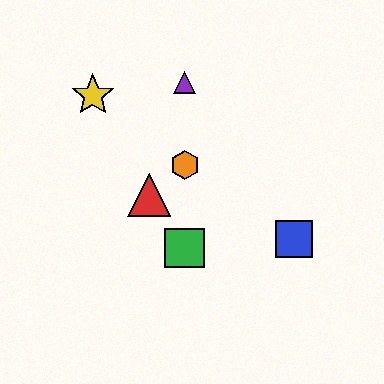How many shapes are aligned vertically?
3 shapes (the green square, the purple triangle, the orange hexagon) are aligned vertically.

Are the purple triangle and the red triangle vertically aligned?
No, the purple triangle is at x≈185 and the red triangle is at x≈149.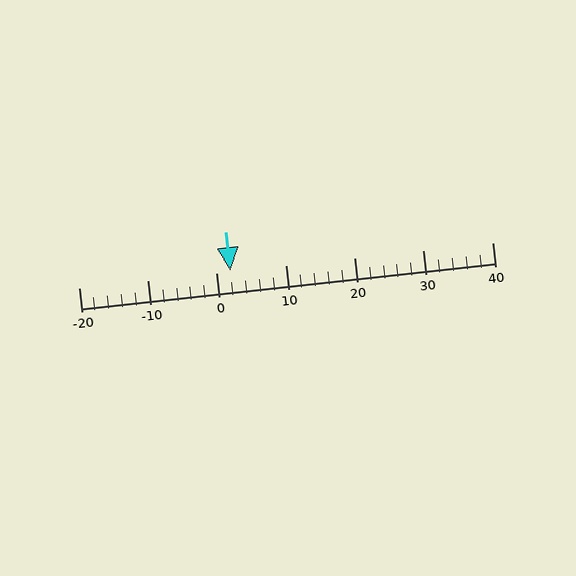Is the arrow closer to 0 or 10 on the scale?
The arrow is closer to 0.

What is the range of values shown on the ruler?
The ruler shows values from -20 to 40.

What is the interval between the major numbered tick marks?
The major tick marks are spaced 10 units apart.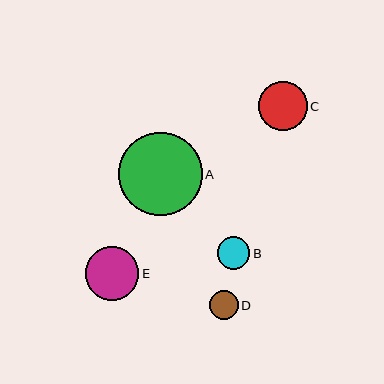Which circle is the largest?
Circle A is the largest with a size of approximately 83 pixels.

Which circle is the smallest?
Circle D is the smallest with a size of approximately 29 pixels.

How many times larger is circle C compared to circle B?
Circle C is approximately 1.5 times the size of circle B.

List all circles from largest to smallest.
From largest to smallest: A, E, C, B, D.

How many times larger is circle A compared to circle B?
Circle A is approximately 2.5 times the size of circle B.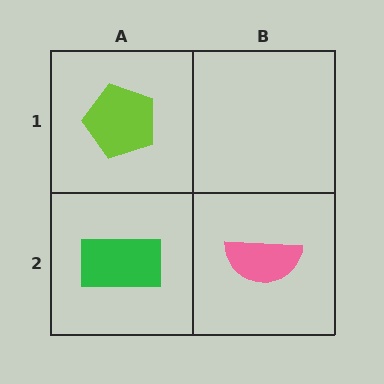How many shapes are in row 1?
1 shape.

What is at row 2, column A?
A green rectangle.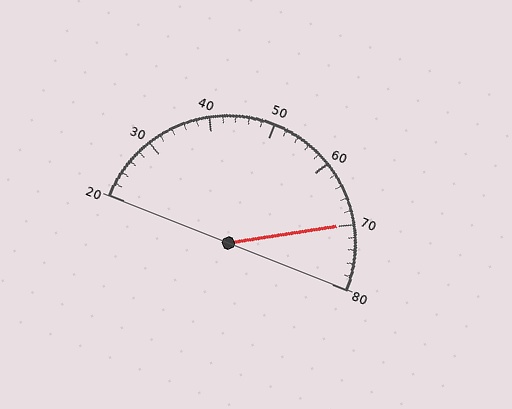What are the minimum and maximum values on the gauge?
The gauge ranges from 20 to 80.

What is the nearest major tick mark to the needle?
The nearest major tick mark is 70.